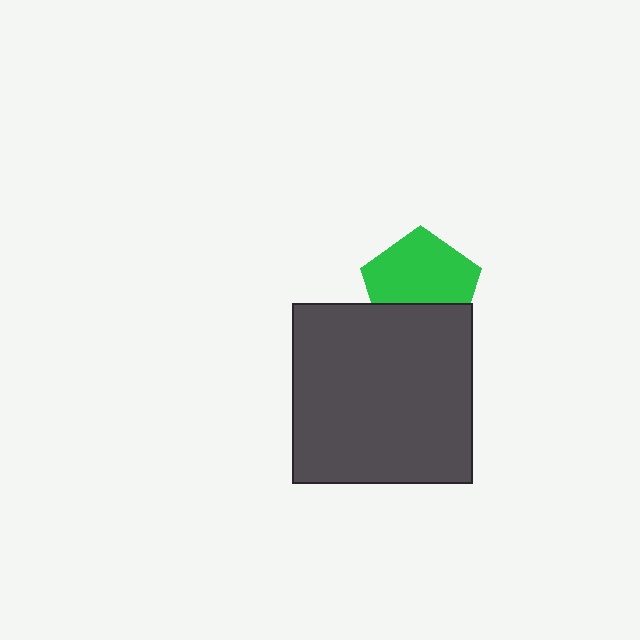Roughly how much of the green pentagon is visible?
Most of it is visible (roughly 67%).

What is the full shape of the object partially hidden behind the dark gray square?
The partially hidden object is a green pentagon.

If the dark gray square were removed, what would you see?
You would see the complete green pentagon.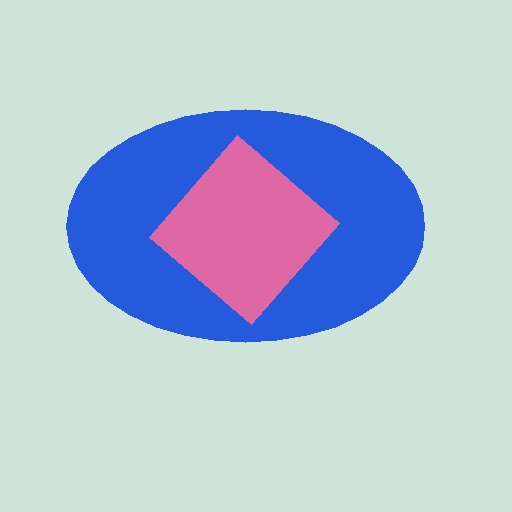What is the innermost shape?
The pink diamond.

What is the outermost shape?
The blue ellipse.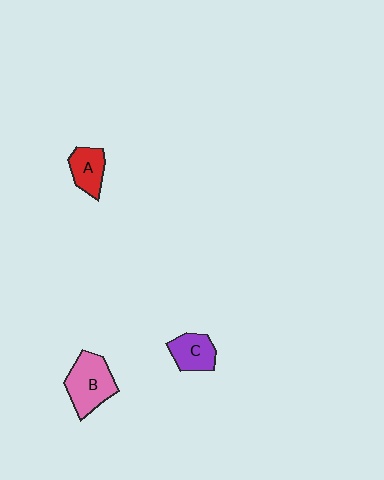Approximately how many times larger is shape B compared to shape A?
Approximately 1.6 times.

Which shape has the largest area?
Shape B (pink).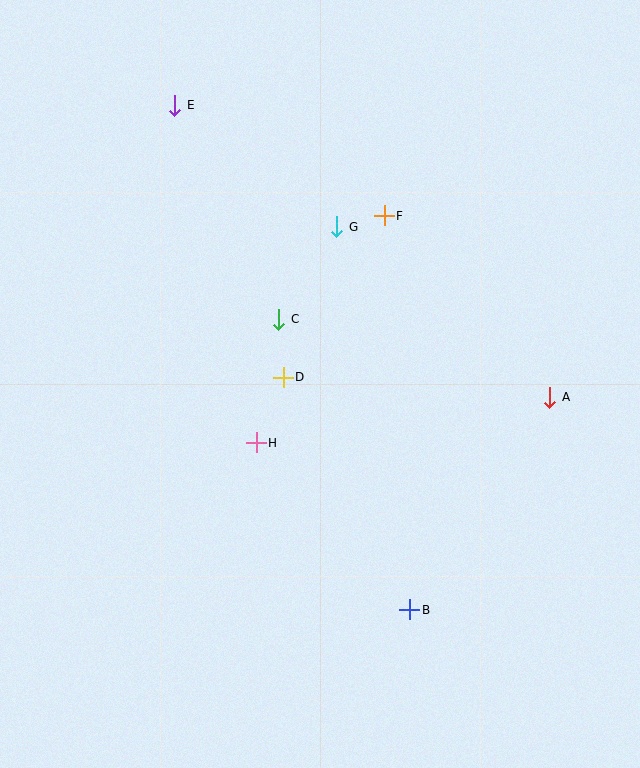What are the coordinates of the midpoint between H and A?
The midpoint between H and A is at (403, 420).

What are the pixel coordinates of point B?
Point B is at (410, 610).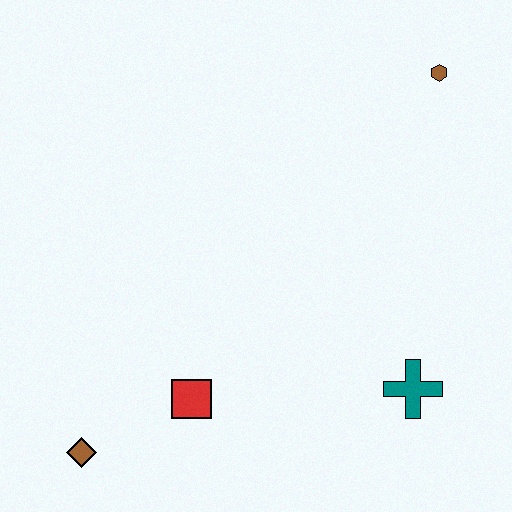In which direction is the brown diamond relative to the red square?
The brown diamond is to the left of the red square.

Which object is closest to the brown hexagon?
The teal cross is closest to the brown hexagon.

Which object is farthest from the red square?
The brown hexagon is farthest from the red square.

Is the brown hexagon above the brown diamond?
Yes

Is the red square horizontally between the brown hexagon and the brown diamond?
Yes